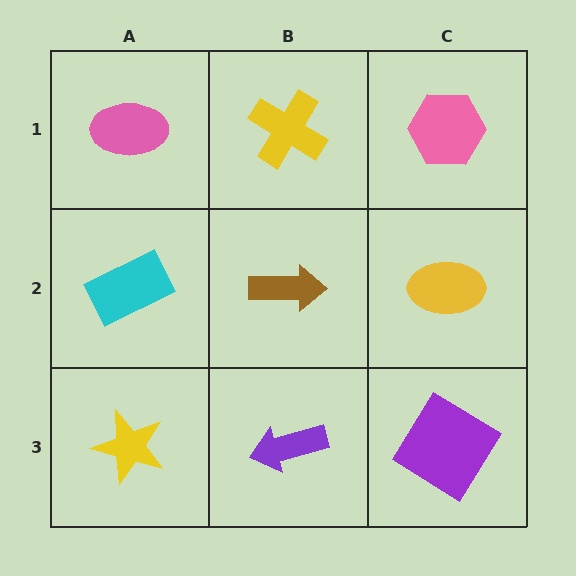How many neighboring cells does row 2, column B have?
4.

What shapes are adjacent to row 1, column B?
A brown arrow (row 2, column B), a pink ellipse (row 1, column A), a pink hexagon (row 1, column C).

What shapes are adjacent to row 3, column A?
A cyan rectangle (row 2, column A), a purple arrow (row 3, column B).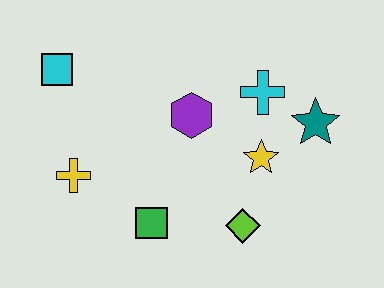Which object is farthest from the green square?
The teal star is farthest from the green square.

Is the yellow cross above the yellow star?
No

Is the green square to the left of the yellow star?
Yes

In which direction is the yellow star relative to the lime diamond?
The yellow star is above the lime diamond.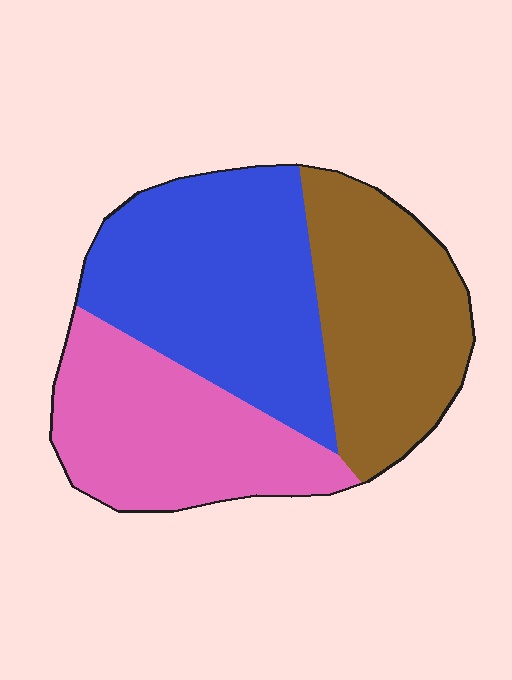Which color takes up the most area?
Blue, at roughly 40%.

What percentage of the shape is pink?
Pink takes up about one third (1/3) of the shape.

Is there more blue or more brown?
Blue.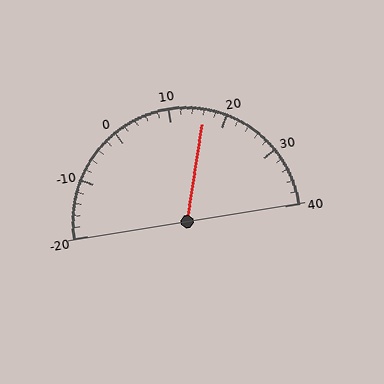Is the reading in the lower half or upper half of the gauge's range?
The reading is in the upper half of the range (-20 to 40).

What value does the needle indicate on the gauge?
The needle indicates approximately 16.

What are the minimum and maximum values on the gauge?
The gauge ranges from -20 to 40.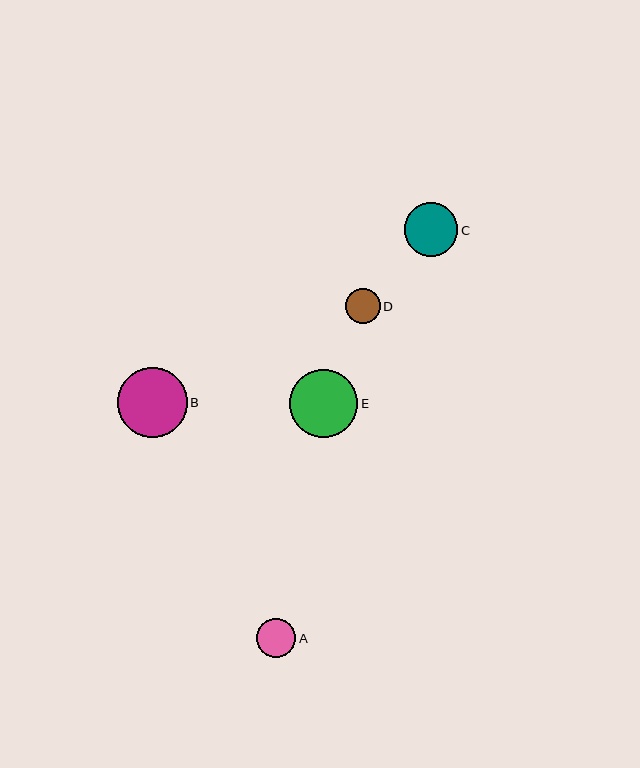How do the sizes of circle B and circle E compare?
Circle B and circle E are approximately the same size.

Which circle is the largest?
Circle B is the largest with a size of approximately 70 pixels.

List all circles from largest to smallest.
From largest to smallest: B, E, C, A, D.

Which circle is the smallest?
Circle D is the smallest with a size of approximately 35 pixels.